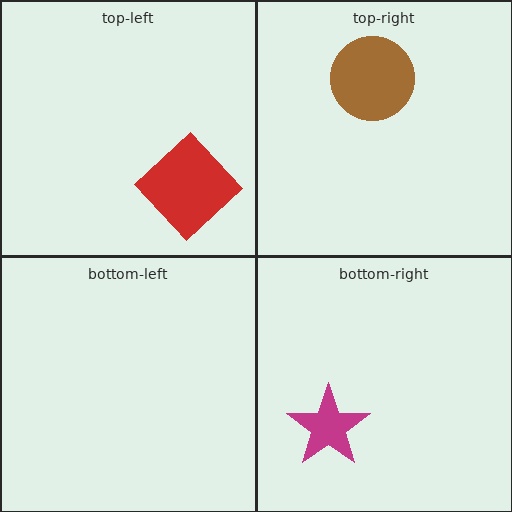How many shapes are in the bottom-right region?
1.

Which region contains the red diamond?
The top-left region.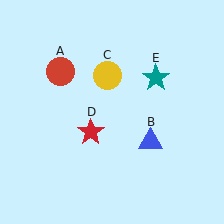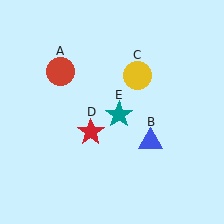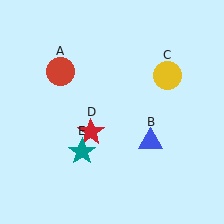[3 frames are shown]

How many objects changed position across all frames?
2 objects changed position: yellow circle (object C), teal star (object E).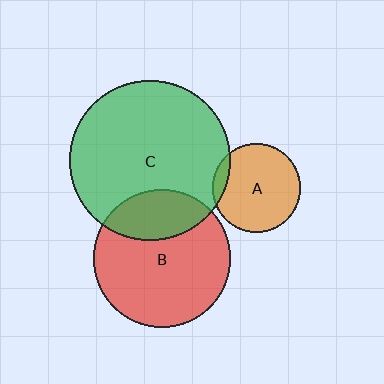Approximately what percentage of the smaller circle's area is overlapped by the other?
Approximately 25%.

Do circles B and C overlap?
Yes.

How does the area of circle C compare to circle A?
Approximately 3.3 times.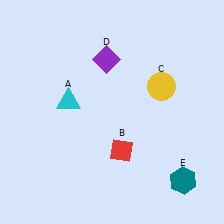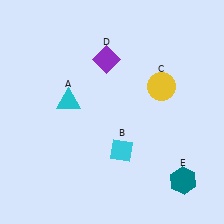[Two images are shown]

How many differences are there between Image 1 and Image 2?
There is 1 difference between the two images.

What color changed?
The diamond (B) changed from red in Image 1 to cyan in Image 2.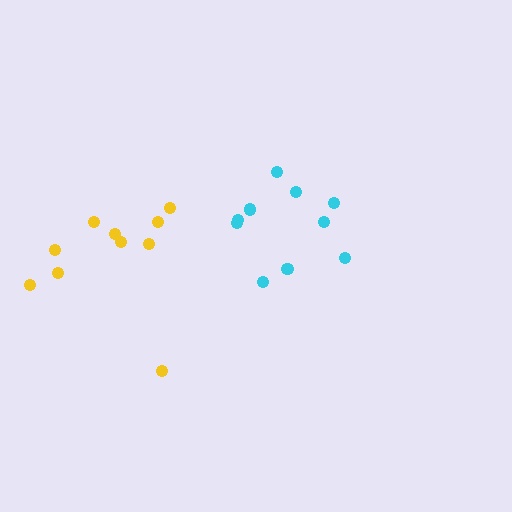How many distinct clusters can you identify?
There are 2 distinct clusters.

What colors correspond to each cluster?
The clusters are colored: cyan, yellow.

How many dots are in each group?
Group 1: 10 dots, Group 2: 10 dots (20 total).